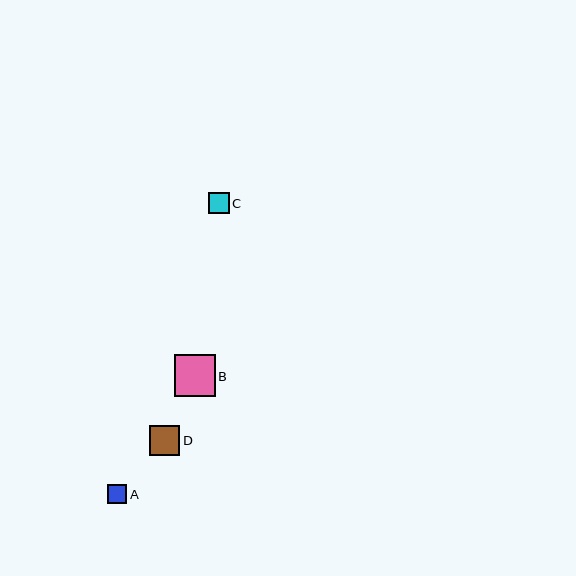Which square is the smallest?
Square A is the smallest with a size of approximately 19 pixels.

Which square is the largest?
Square B is the largest with a size of approximately 41 pixels.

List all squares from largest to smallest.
From largest to smallest: B, D, C, A.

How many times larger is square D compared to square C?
Square D is approximately 1.4 times the size of square C.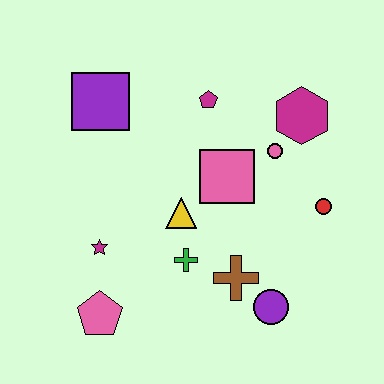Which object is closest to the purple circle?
The brown cross is closest to the purple circle.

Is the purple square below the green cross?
No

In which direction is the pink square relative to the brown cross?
The pink square is above the brown cross.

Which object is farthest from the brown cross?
The purple square is farthest from the brown cross.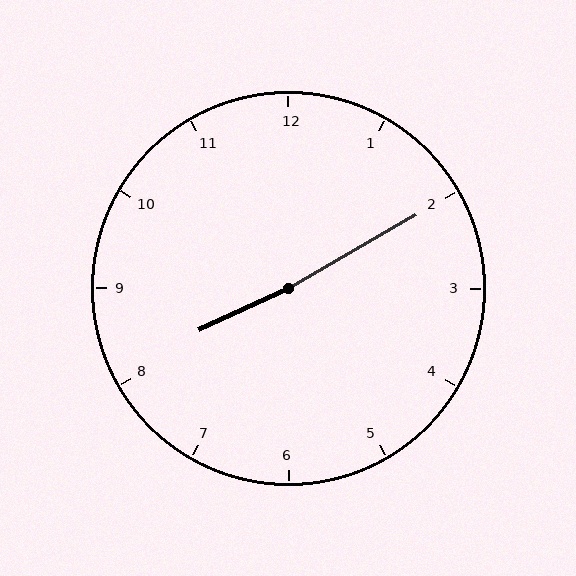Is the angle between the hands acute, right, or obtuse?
It is obtuse.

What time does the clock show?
8:10.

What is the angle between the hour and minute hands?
Approximately 175 degrees.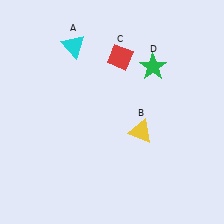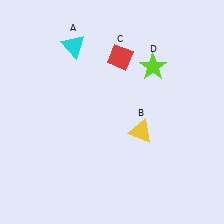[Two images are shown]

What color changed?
The star (D) changed from green in Image 1 to lime in Image 2.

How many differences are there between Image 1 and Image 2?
There is 1 difference between the two images.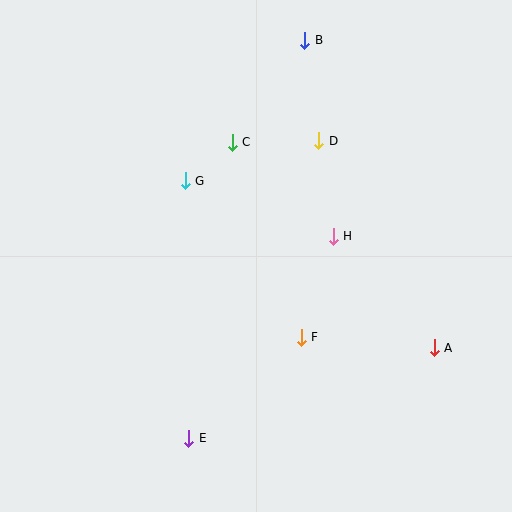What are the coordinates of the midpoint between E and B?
The midpoint between E and B is at (247, 239).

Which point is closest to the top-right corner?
Point B is closest to the top-right corner.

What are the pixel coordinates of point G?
Point G is at (185, 181).